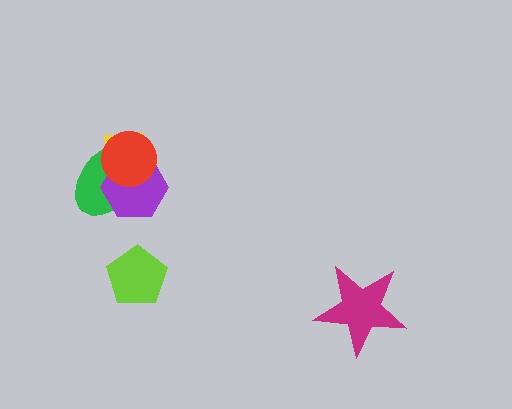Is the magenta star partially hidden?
No, no other shape covers it.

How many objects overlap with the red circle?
3 objects overlap with the red circle.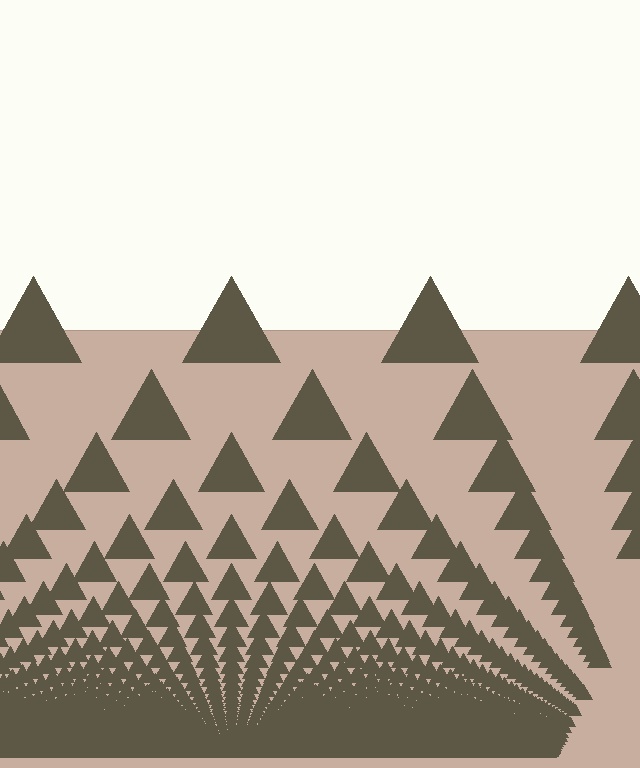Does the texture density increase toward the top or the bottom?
Density increases toward the bottom.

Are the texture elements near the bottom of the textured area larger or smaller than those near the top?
Smaller. The gradient is inverted — elements near the bottom are smaller and denser.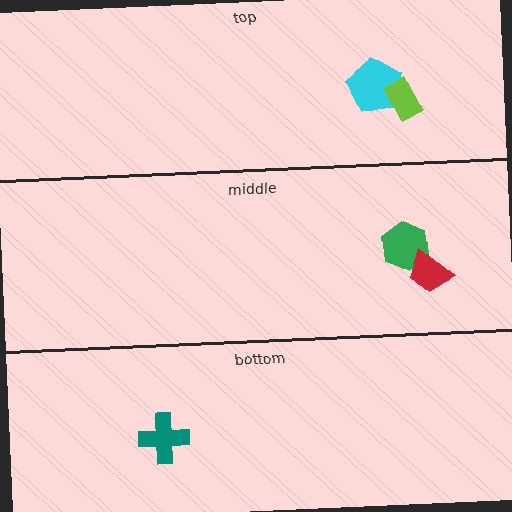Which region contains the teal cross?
The bottom region.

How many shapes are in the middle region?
2.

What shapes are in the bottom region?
The teal cross.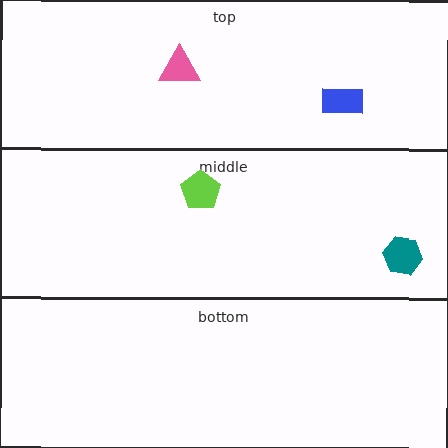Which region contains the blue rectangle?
The top region.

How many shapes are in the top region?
2.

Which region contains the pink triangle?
The top region.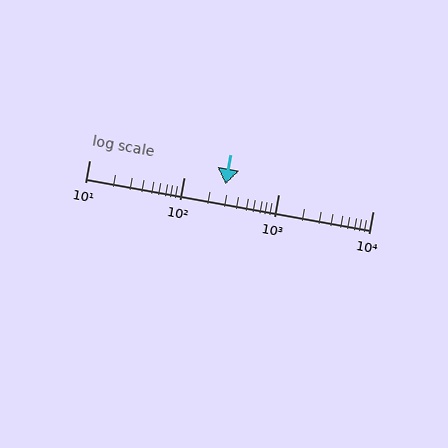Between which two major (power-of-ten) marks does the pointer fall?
The pointer is between 100 and 1000.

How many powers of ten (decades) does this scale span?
The scale spans 3 decades, from 10 to 10000.